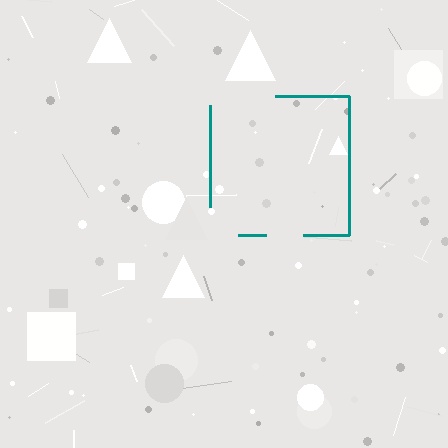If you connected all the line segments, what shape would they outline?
They would outline a square.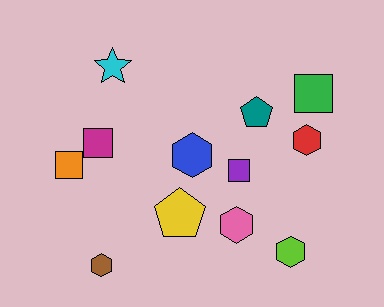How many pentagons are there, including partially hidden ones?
There are 2 pentagons.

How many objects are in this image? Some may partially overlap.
There are 12 objects.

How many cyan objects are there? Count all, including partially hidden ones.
There is 1 cyan object.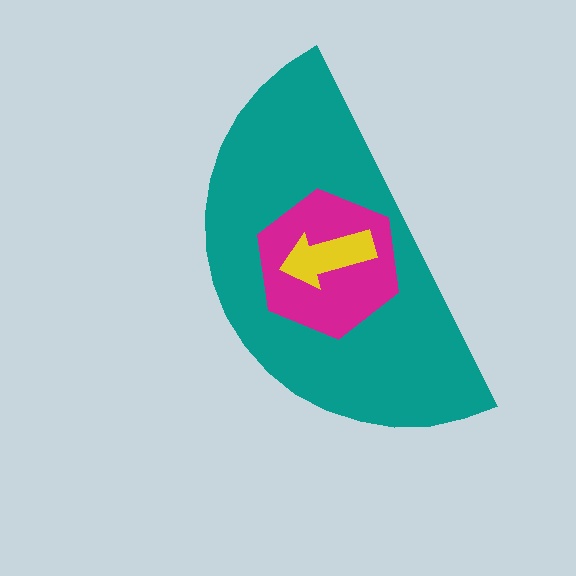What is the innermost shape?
The yellow arrow.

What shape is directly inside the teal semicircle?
The magenta hexagon.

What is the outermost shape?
The teal semicircle.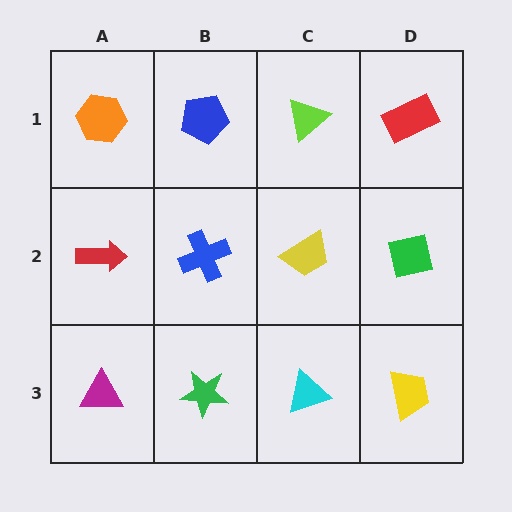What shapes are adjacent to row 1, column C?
A yellow trapezoid (row 2, column C), a blue pentagon (row 1, column B), a red rectangle (row 1, column D).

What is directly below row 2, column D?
A yellow trapezoid.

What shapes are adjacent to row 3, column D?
A green square (row 2, column D), a cyan triangle (row 3, column C).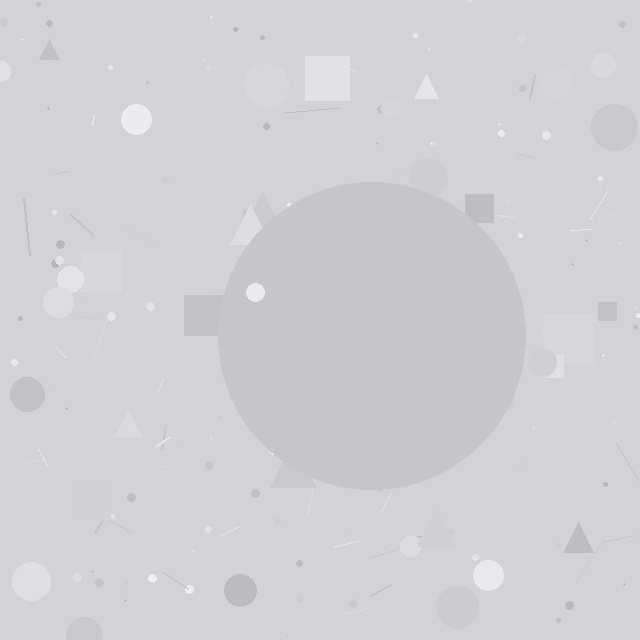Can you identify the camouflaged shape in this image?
The camouflaged shape is a circle.